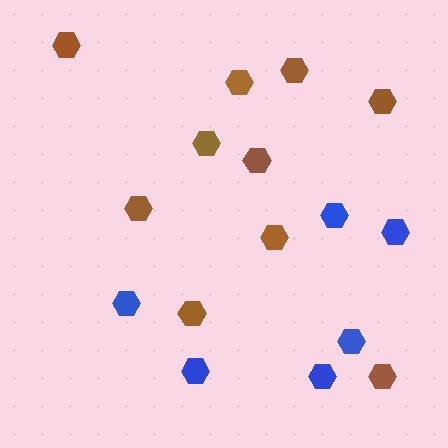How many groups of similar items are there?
There are 2 groups: one group of blue hexagons (6) and one group of brown hexagons (10).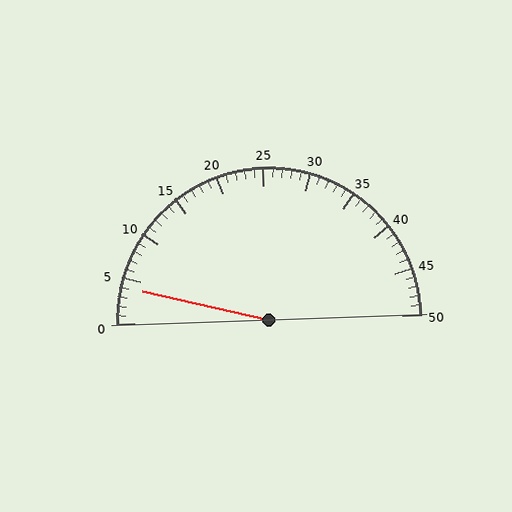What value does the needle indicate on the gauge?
The needle indicates approximately 4.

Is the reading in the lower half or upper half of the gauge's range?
The reading is in the lower half of the range (0 to 50).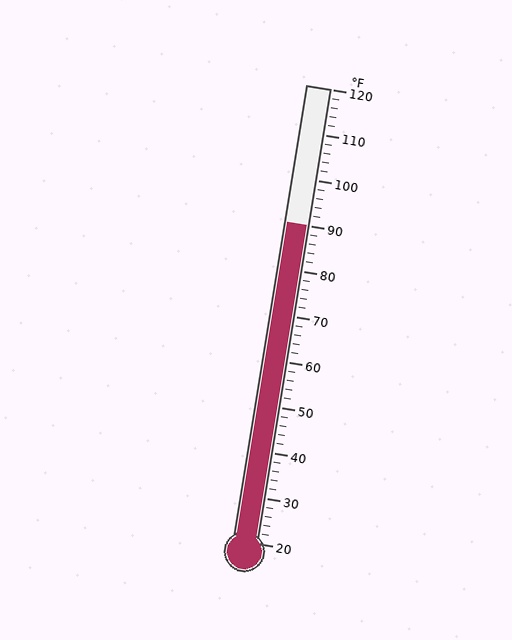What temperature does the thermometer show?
The thermometer shows approximately 90°F.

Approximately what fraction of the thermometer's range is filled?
The thermometer is filled to approximately 70% of its range.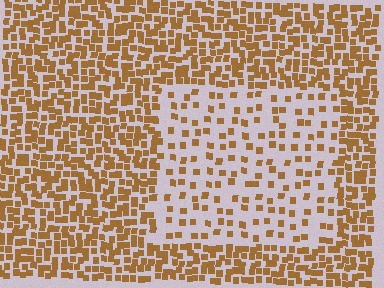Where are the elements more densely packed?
The elements are more densely packed outside the rectangle boundary.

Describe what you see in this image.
The image contains small brown elements arranged at two different densities. A rectangle-shaped region is visible where the elements are less densely packed than the surrounding area.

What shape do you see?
I see a rectangle.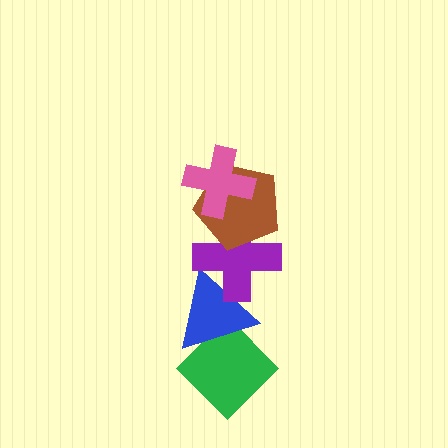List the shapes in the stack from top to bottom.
From top to bottom: the pink cross, the brown pentagon, the purple cross, the blue triangle, the green diamond.